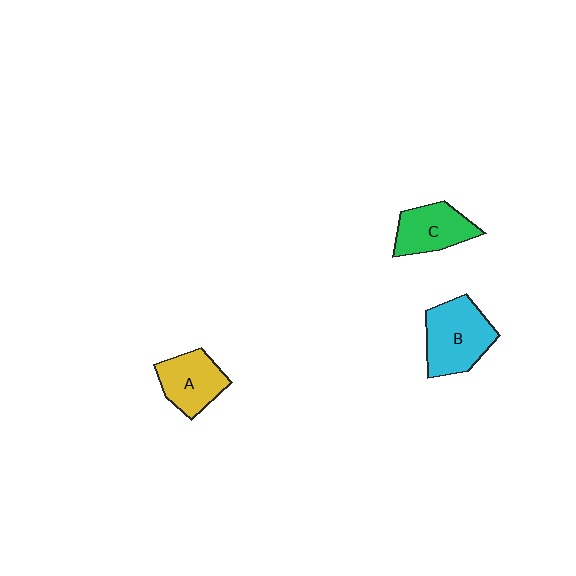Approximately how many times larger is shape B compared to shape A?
Approximately 1.3 times.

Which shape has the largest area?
Shape B (cyan).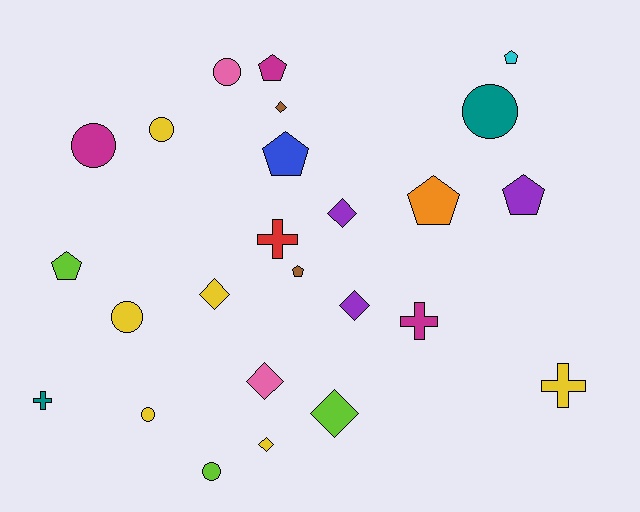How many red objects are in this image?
There is 1 red object.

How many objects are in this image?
There are 25 objects.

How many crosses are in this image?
There are 4 crosses.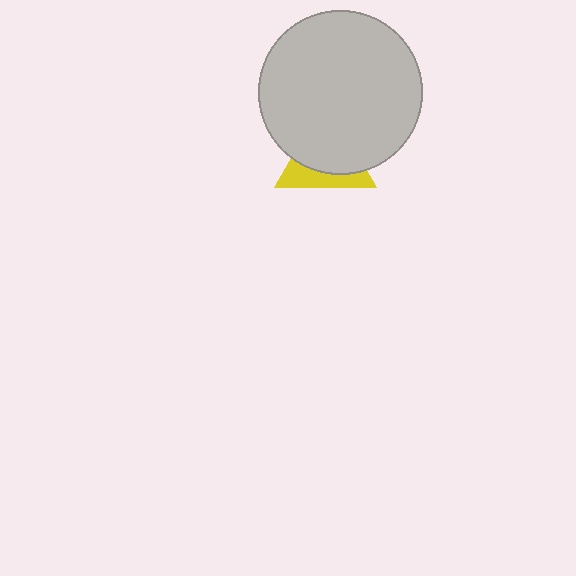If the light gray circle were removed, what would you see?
You would see the complete yellow triangle.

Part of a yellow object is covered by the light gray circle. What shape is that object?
It is a triangle.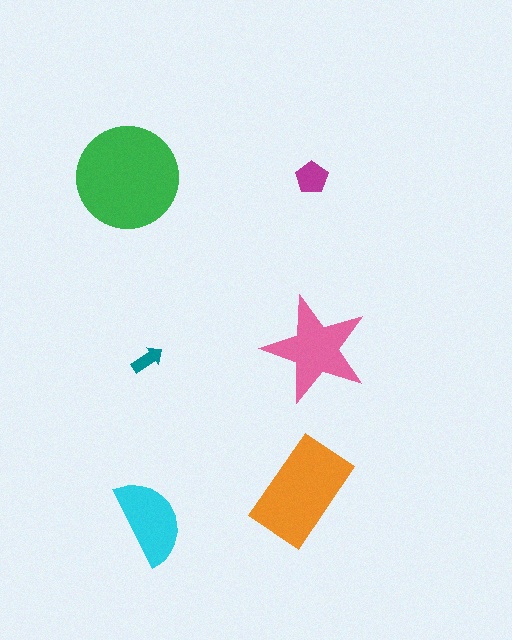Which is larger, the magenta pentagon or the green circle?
The green circle.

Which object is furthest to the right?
The pink star is rightmost.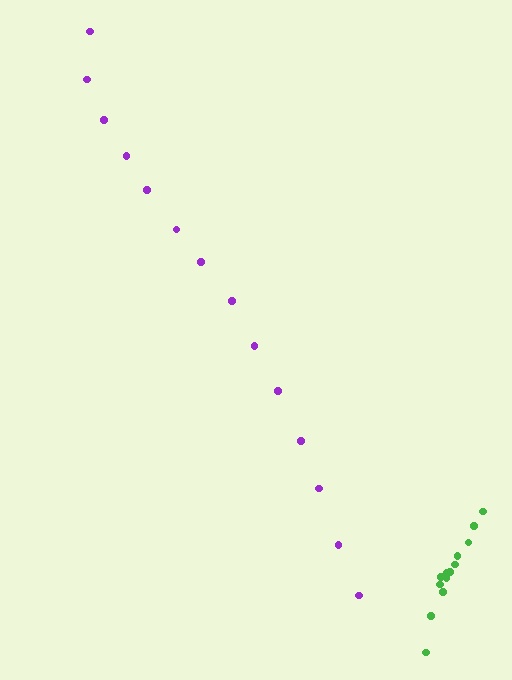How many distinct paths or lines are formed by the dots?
There are 2 distinct paths.